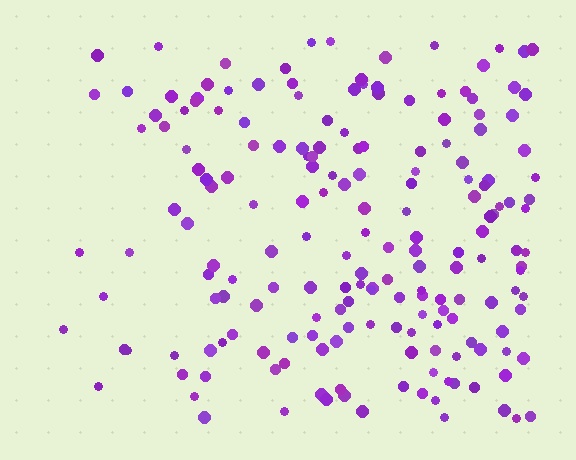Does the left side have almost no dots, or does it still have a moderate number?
Still a moderate number, just noticeably fewer than the right.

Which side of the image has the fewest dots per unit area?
The left.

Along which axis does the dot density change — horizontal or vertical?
Horizontal.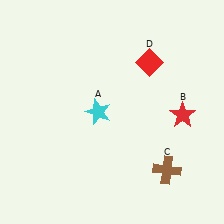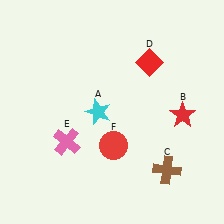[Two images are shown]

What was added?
A pink cross (E), a red circle (F) were added in Image 2.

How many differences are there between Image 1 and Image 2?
There are 2 differences between the two images.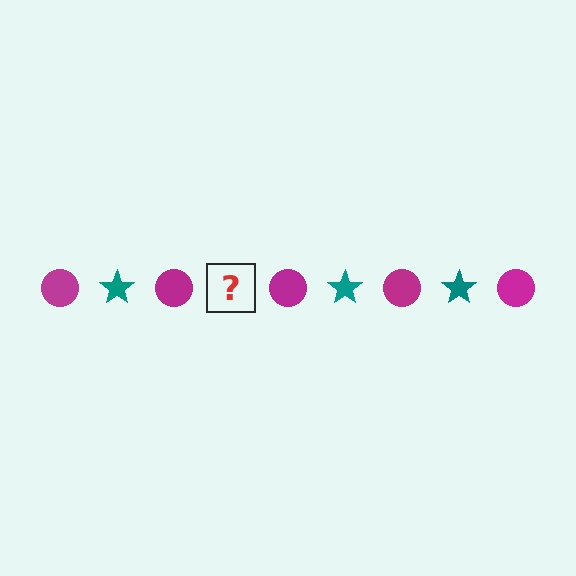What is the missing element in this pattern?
The missing element is a teal star.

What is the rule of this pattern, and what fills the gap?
The rule is that the pattern alternates between magenta circle and teal star. The gap should be filled with a teal star.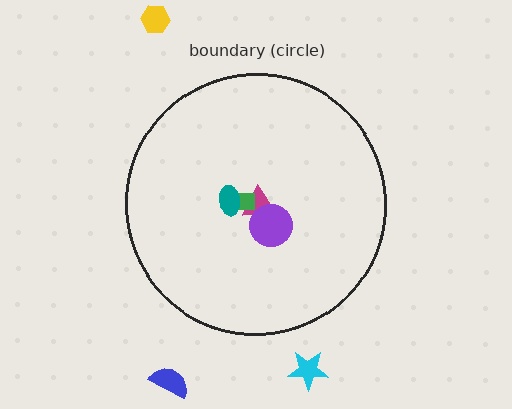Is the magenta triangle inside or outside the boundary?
Inside.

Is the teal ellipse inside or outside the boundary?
Inside.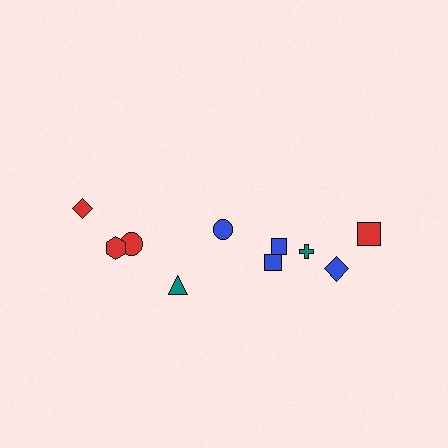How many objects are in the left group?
There are 4 objects.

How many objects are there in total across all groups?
There are 10 objects.